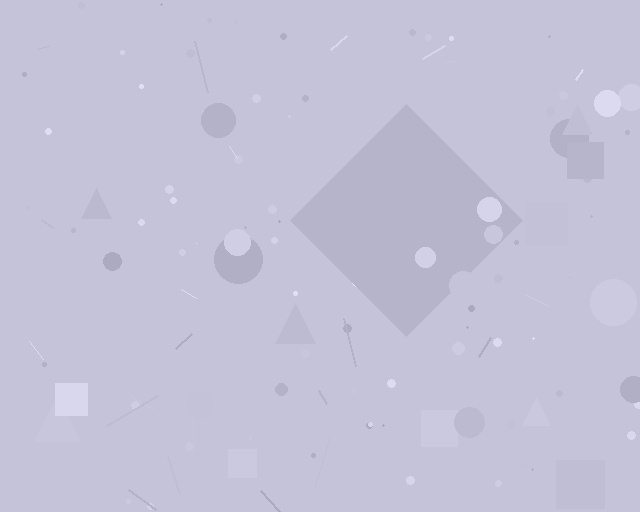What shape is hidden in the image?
A diamond is hidden in the image.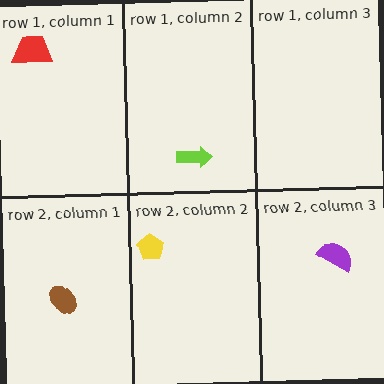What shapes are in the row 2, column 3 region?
The purple semicircle.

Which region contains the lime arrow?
The row 1, column 2 region.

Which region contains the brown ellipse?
The row 2, column 1 region.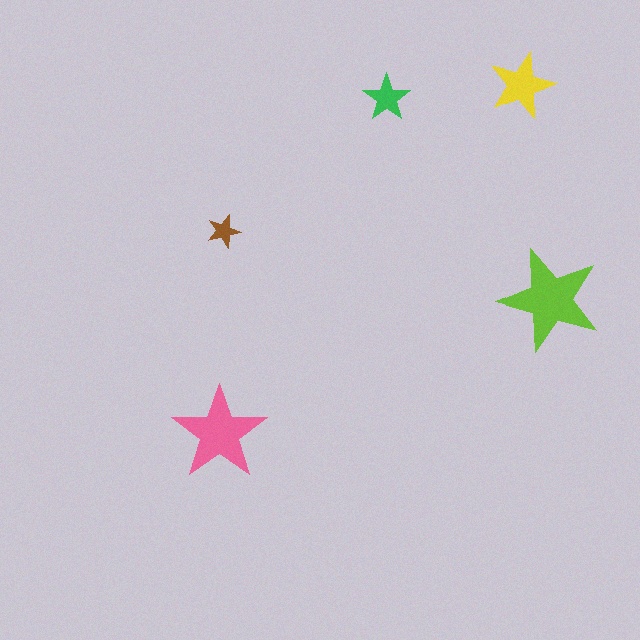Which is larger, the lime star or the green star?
The lime one.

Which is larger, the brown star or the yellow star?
The yellow one.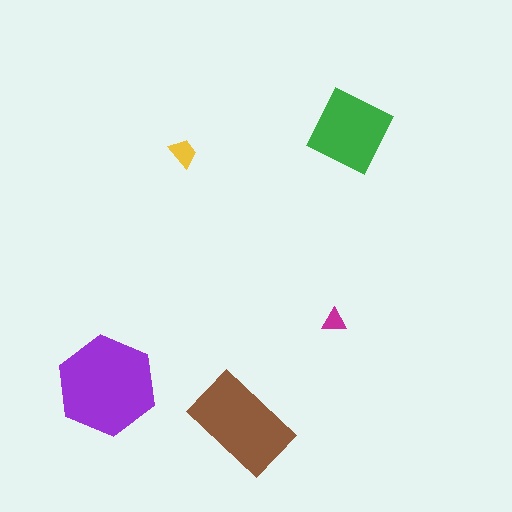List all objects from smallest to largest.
The magenta triangle, the yellow trapezoid, the green diamond, the brown rectangle, the purple hexagon.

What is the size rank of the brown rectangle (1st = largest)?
2nd.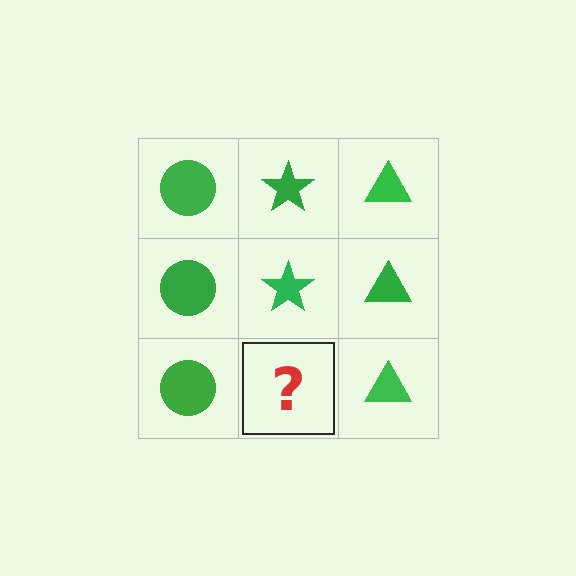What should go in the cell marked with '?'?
The missing cell should contain a green star.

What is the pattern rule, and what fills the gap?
The rule is that each column has a consistent shape. The gap should be filled with a green star.